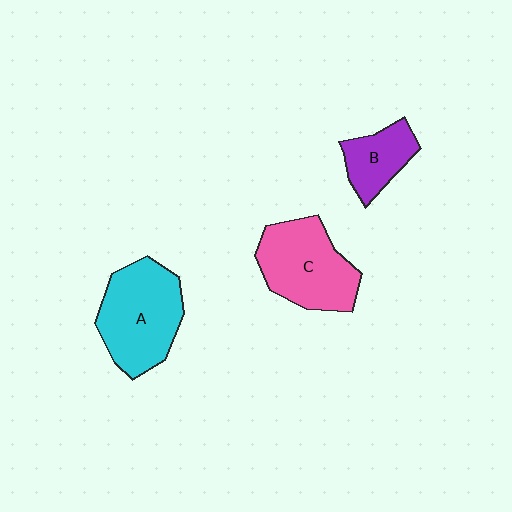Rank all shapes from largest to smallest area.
From largest to smallest: A (cyan), C (pink), B (purple).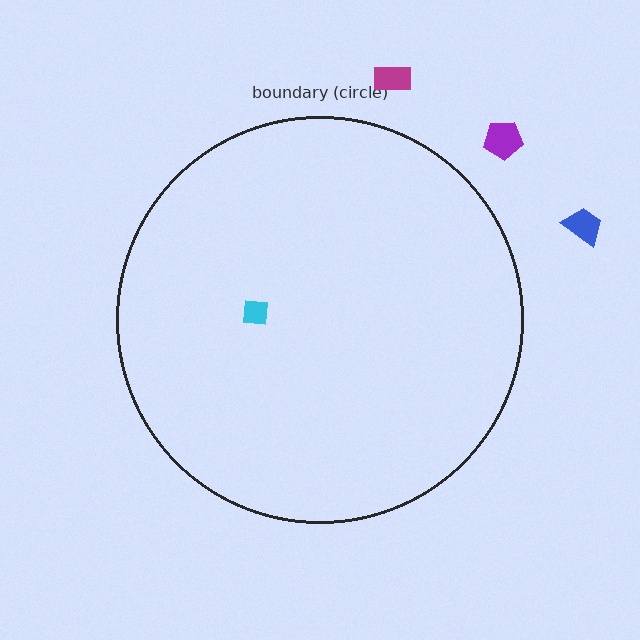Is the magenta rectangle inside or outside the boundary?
Outside.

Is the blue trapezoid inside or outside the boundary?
Outside.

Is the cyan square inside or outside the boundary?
Inside.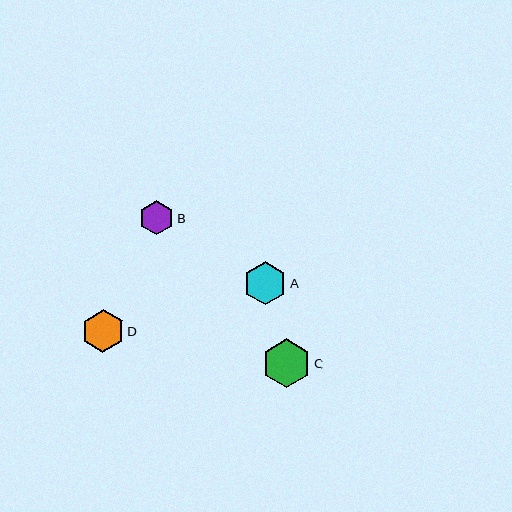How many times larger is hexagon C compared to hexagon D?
Hexagon C is approximately 1.1 times the size of hexagon D.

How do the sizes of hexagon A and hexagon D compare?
Hexagon A and hexagon D are approximately the same size.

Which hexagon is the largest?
Hexagon C is the largest with a size of approximately 49 pixels.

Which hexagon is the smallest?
Hexagon B is the smallest with a size of approximately 34 pixels.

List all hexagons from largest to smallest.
From largest to smallest: C, A, D, B.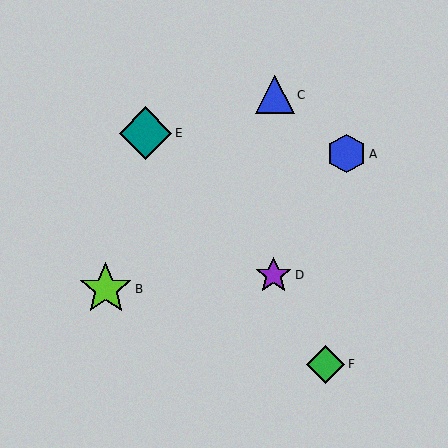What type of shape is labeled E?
Shape E is a teal diamond.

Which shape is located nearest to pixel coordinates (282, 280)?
The purple star (labeled D) at (274, 275) is nearest to that location.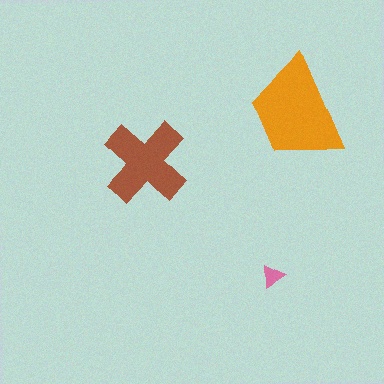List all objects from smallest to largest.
The pink triangle, the brown cross, the orange trapezoid.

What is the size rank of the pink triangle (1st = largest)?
3rd.